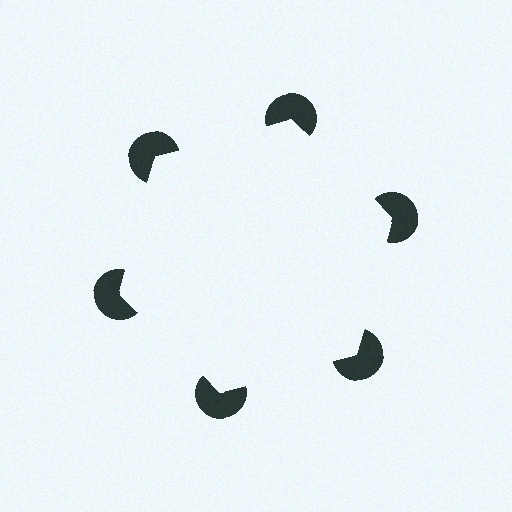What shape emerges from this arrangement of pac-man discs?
An illusory hexagon — its edges are inferred from the aligned wedge cuts in the pac-man discs, not physically drawn.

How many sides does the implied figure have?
6 sides.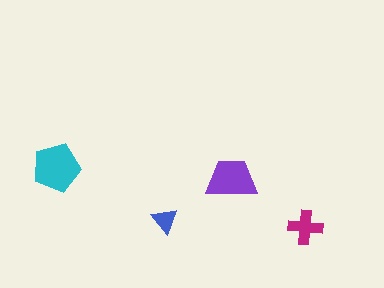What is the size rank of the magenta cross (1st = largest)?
3rd.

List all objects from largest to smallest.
The cyan pentagon, the purple trapezoid, the magenta cross, the blue triangle.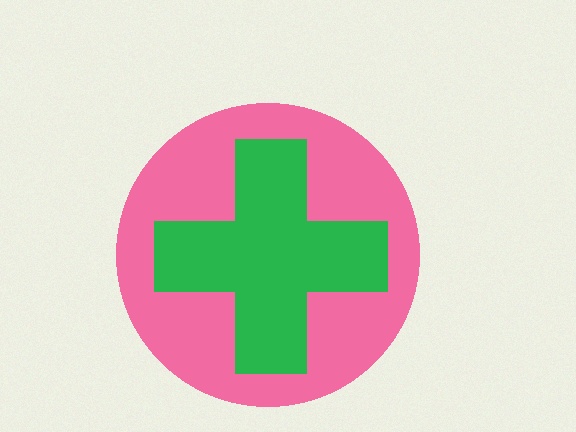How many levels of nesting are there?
2.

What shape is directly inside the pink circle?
The green cross.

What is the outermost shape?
The pink circle.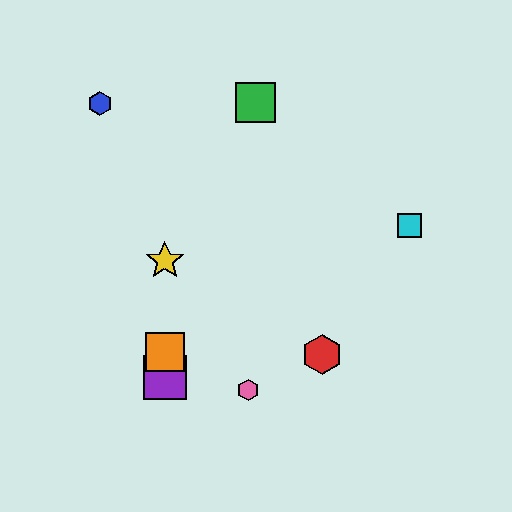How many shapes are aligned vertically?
3 shapes (the yellow star, the purple square, the orange square) are aligned vertically.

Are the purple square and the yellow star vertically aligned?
Yes, both are at x≈165.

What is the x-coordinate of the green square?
The green square is at x≈255.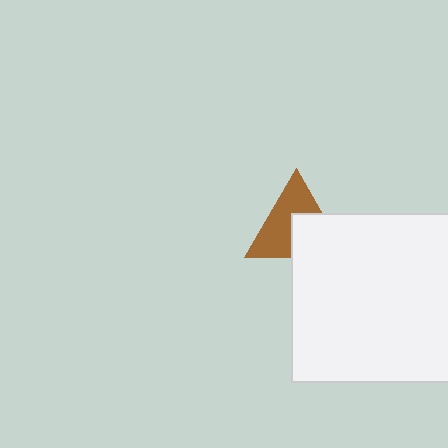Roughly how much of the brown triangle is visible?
About half of it is visible (roughly 59%).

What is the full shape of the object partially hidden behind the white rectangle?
The partially hidden object is a brown triangle.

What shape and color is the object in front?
The object in front is a white rectangle.